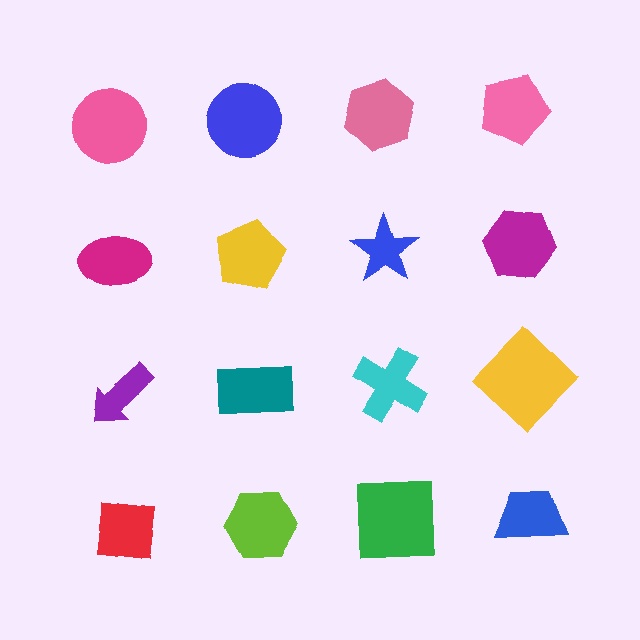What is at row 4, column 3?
A green square.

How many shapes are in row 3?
4 shapes.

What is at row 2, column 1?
A magenta ellipse.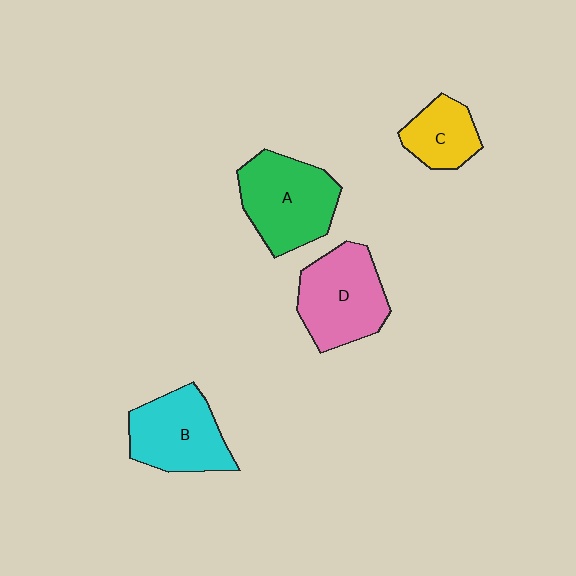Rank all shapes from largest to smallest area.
From largest to smallest: A (green), D (pink), B (cyan), C (yellow).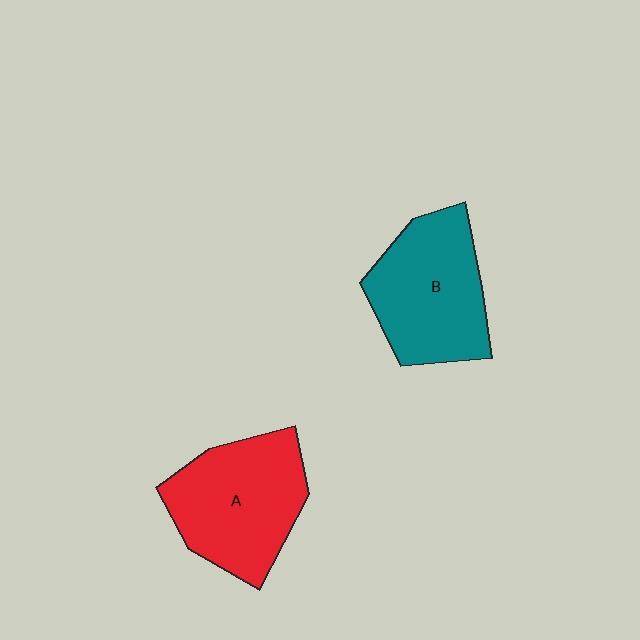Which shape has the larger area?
Shape A (red).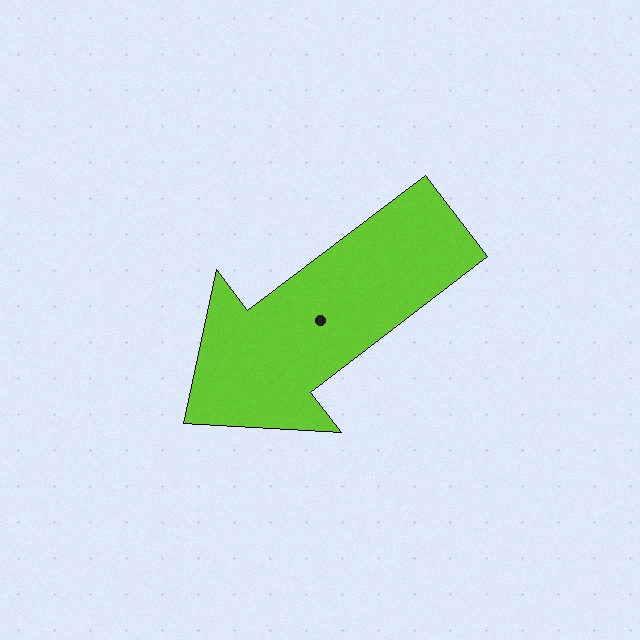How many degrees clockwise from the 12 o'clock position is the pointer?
Approximately 233 degrees.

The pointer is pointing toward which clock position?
Roughly 8 o'clock.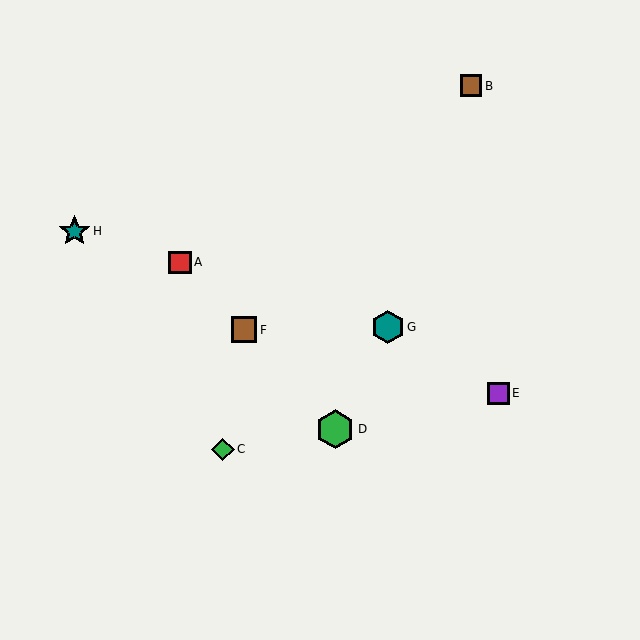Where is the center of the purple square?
The center of the purple square is at (498, 393).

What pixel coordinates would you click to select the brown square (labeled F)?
Click at (244, 330) to select the brown square F.